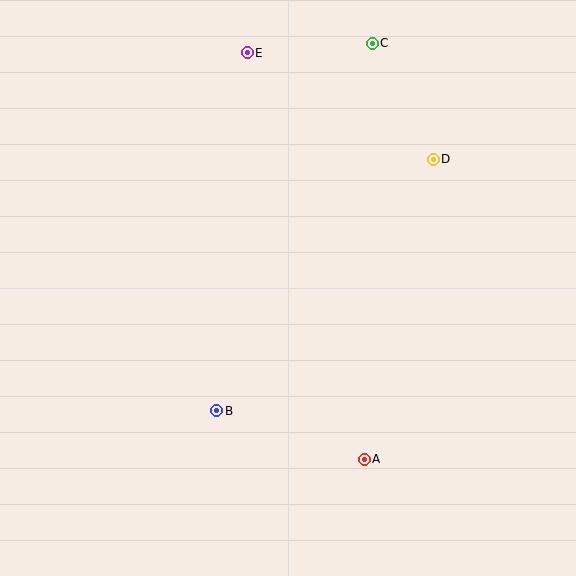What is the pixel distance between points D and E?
The distance between D and E is 214 pixels.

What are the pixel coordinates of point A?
Point A is at (364, 459).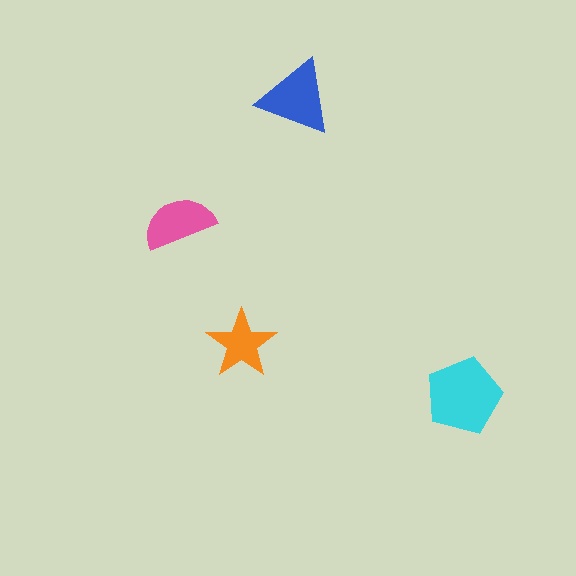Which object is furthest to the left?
The pink semicircle is leftmost.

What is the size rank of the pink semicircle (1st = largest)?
3rd.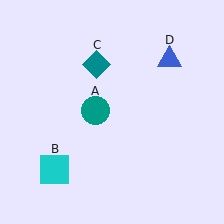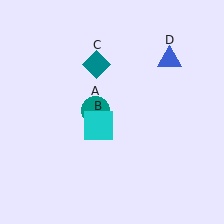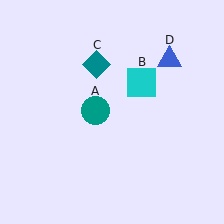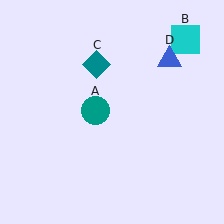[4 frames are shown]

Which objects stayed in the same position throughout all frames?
Teal circle (object A) and teal diamond (object C) and blue triangle (object D) remained stationary.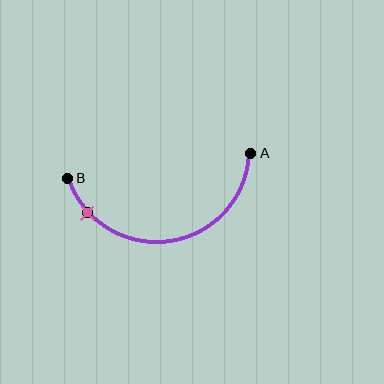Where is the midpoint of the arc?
The arc midpoint is the point on the curve farthest from the straight line joining A and B. It sits below that line.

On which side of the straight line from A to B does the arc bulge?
The arc bulges below the straight line connecting A and B.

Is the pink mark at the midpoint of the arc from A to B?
No. The pink mark lies on the arc but is closer to endpoint B. The arc midpoint would be at the point on the curve equidistant along the arc from both A and B.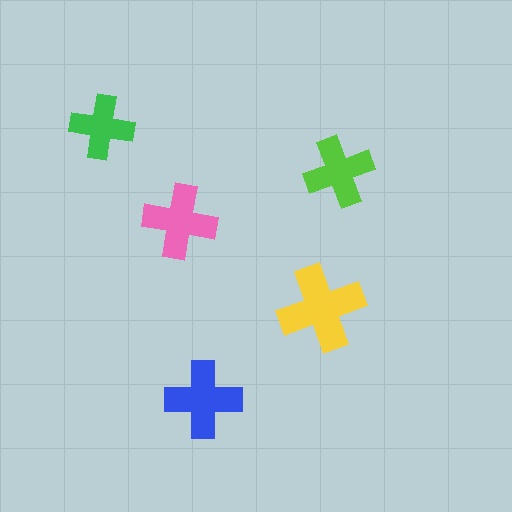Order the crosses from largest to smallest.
the yellow one, the blue one, the pink one, the lime one, the green one.